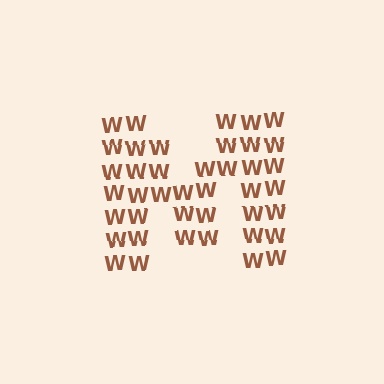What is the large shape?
The large shape is the letter M.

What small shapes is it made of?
It is made of small letter W's.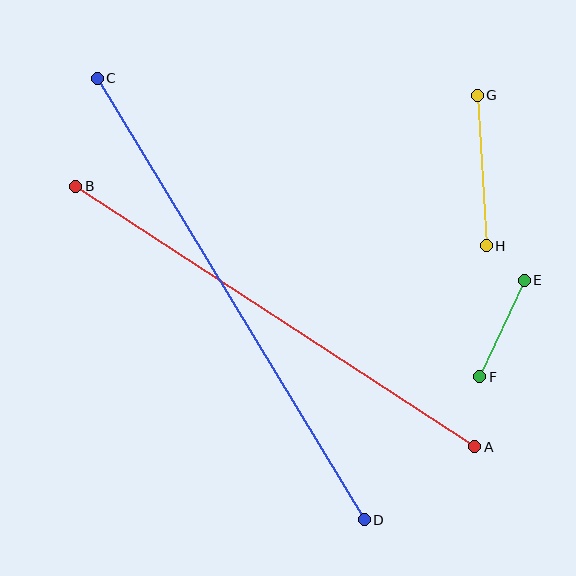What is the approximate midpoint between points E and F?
The midpoint is at approximately (502, 329) pixels.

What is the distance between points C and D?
The distance is approximately 515 pixels.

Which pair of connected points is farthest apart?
Points C and D are farthest apart.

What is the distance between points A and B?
The distance is approximately 477 pixels.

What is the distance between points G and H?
The distance is approximately 150 pixels.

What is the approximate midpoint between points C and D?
The midpoint is at approximately (231, 299) pixels.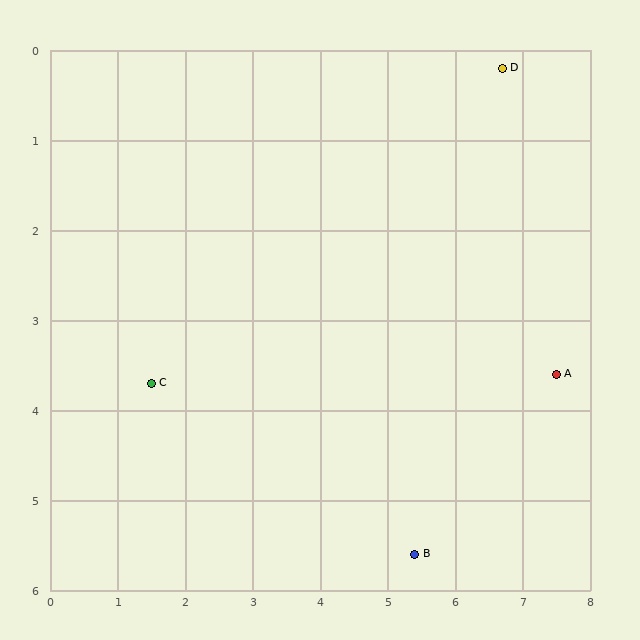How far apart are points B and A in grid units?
Points B and A are about 2.9 grid units apart.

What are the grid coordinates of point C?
Point C is at approximately (1.5, 3.7).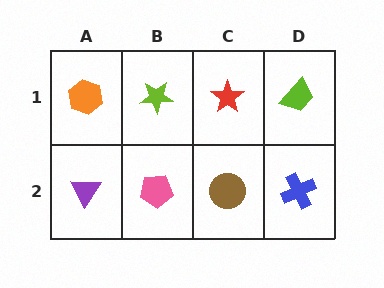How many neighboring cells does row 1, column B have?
3.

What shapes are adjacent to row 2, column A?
An orange hexagon (row 1, column A), a pink pentagon (row 2, column B).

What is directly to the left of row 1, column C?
A lime star.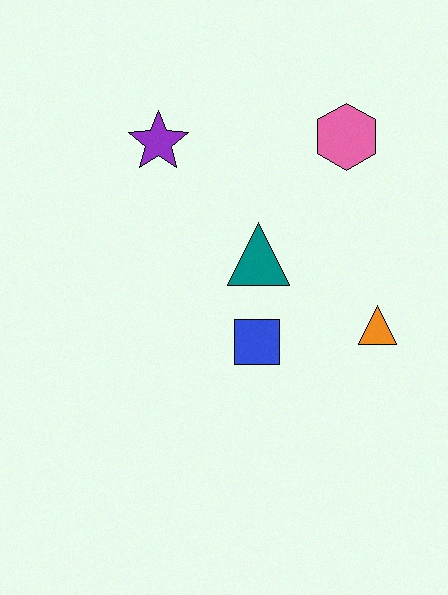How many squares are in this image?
There is 1 square.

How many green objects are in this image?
There are no green objects.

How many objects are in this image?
There are 5 objects.